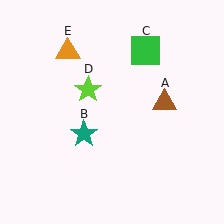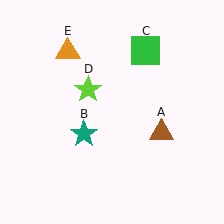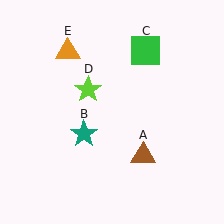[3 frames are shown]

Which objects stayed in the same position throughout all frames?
Teal star (object B) and green square (object C) and lime star (object D) and orange triangle (object E) remained stationary.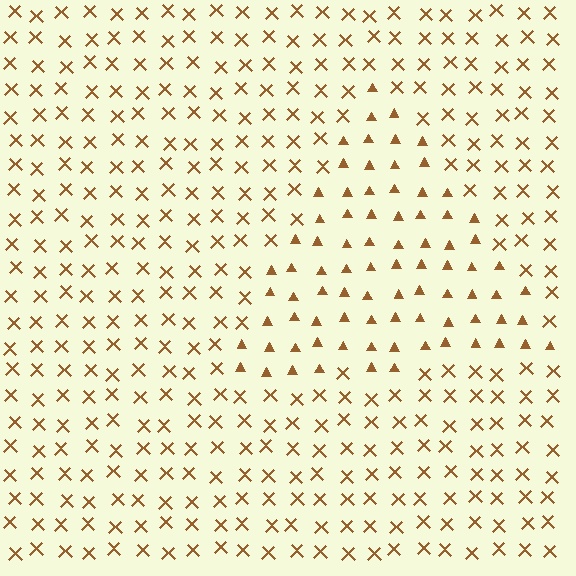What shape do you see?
I see a triangle.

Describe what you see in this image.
The image is filled with small brown elements arranged in a uniform grid. A triangle-shaped region contains triangles, while the surrounding area contains X marks. The boundary is defined purely by the change in element shape.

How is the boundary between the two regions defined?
The boundary is defined by a change in element shape: triangles inside vs. X marks outside. All elements share the same color and spacing.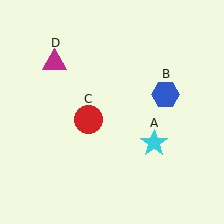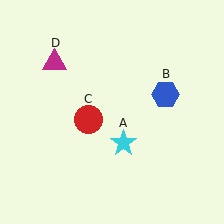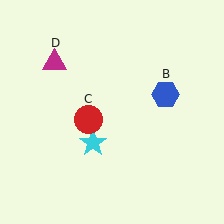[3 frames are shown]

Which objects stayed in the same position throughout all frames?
Blue hexagon (object B) and red circle (object C) and magenta triangle (object D) remained stationary.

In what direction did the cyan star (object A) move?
The cyan star (object A) moved left.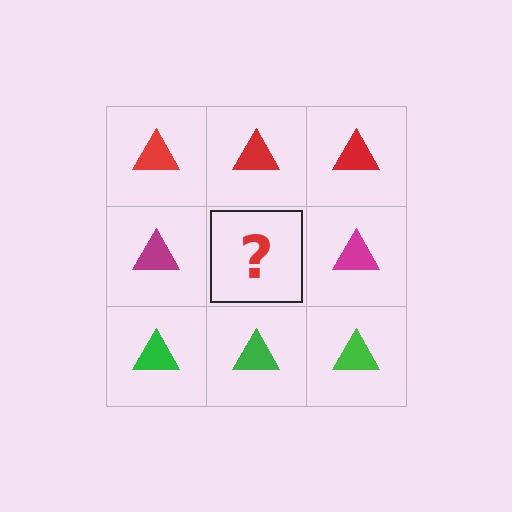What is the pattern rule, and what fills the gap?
The rule is that each row has a consistent color. The gap should be filled with a magenta triangle.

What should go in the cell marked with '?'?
The missing cell should contain a magenta triangle.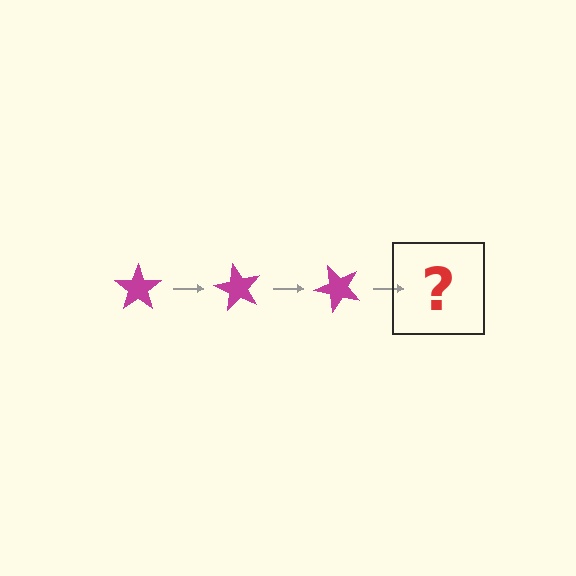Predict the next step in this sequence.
The next step is a magenta star rotated 180 degrees.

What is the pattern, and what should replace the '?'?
The pattern is that the star rotates 60 degrees each step. The '?' should be a magenta star rotated 180 degrees.